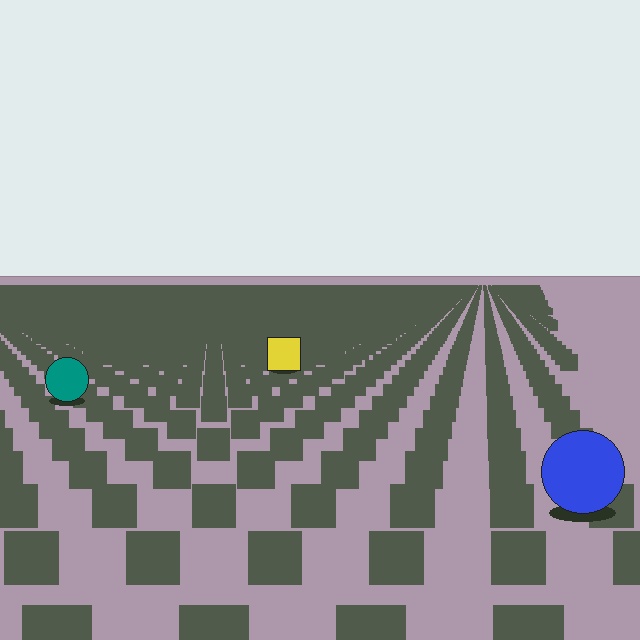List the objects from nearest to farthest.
From nearest to farthest: the blue circle, the teal circle, the yellow square.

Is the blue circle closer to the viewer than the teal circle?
Yes. The blue circle is closer — you can tell from the texture gradient: the ground texture is coarser near it.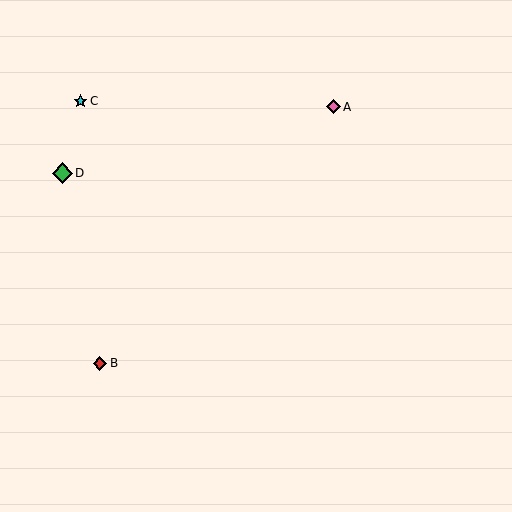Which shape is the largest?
The green diamond (labeled D) is the largest.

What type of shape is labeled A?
Shape A is a pink diamond.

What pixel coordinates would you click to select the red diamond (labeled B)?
Click at (100, 363) to select the red diamond B.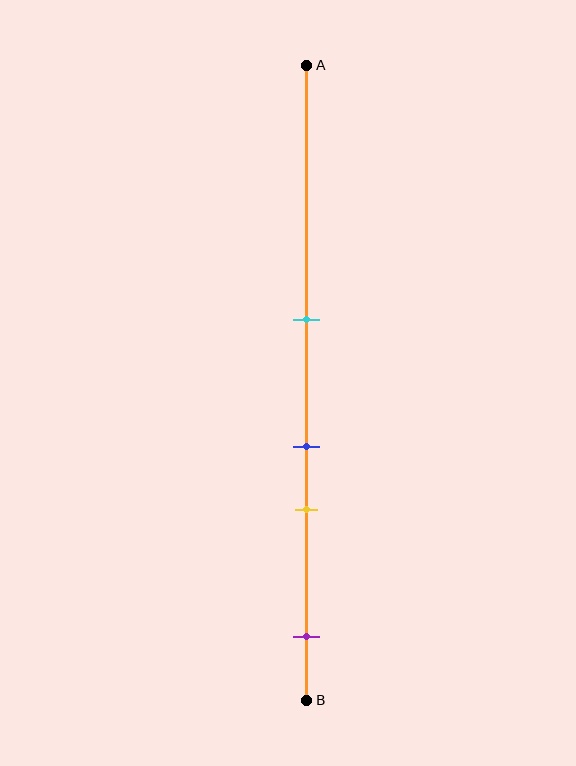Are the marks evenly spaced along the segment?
No, the marks are not evenly spaced.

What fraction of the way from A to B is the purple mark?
The purple mark is approximately 90% (0.9) of the way from A to B.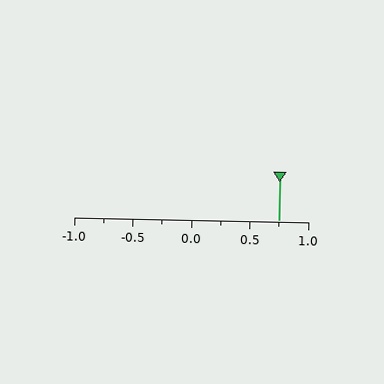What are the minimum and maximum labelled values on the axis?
The axis runs from -1.0 to 1.0.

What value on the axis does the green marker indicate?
The marker indicates approximately 0.75.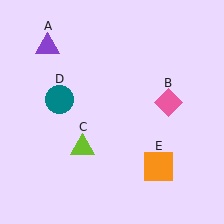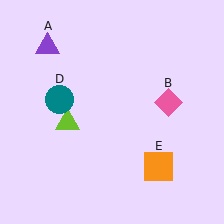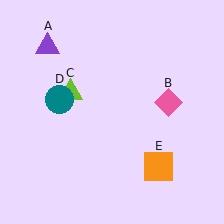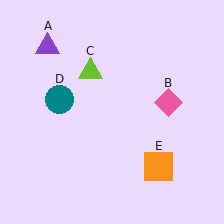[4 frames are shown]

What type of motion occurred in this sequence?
The lime triangle (object C) rotated clockwise around the center of the scene.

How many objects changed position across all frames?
1 object changed position: lime triangle (object C).